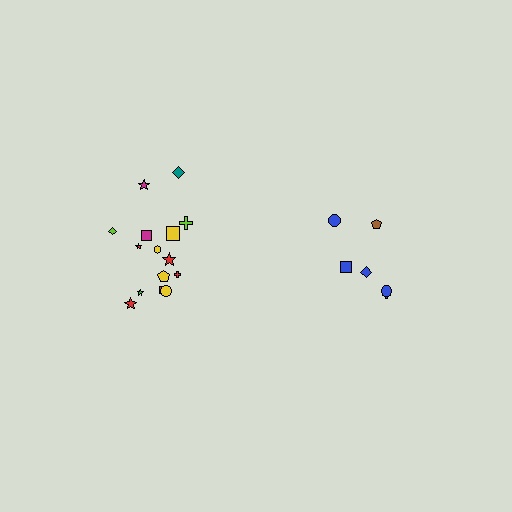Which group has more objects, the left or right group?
The left group.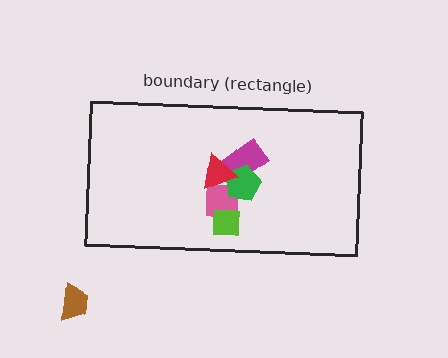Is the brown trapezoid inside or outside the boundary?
Outside.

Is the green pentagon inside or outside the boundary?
Inside.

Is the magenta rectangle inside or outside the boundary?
Inside.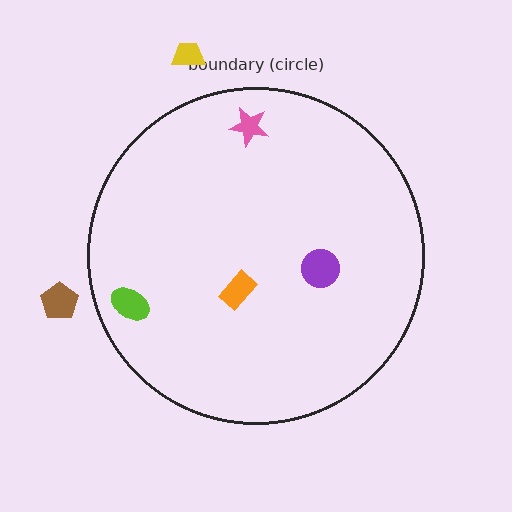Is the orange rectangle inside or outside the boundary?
Inside.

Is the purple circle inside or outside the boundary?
Inside.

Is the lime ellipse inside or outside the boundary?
Inside.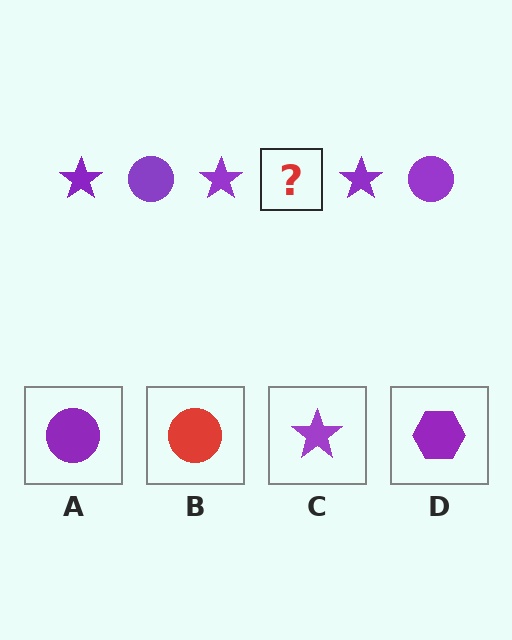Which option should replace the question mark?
Option A.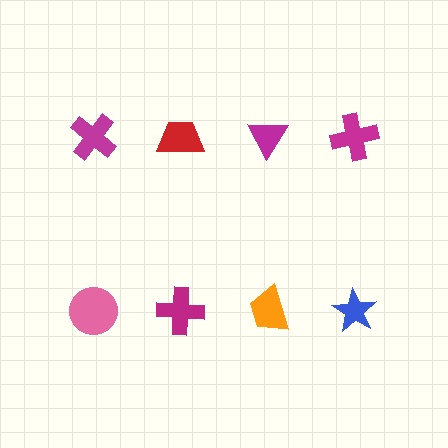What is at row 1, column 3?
A magenta triangle.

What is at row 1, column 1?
A magenta cross.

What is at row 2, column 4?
A blue star.